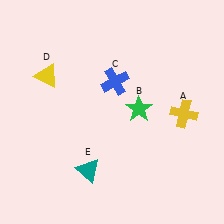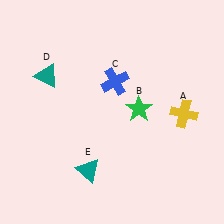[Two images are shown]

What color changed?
The triangle (D) changed from yellow in Image 1 to teal in Image 2.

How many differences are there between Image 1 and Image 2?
There is 1 difference between the two images.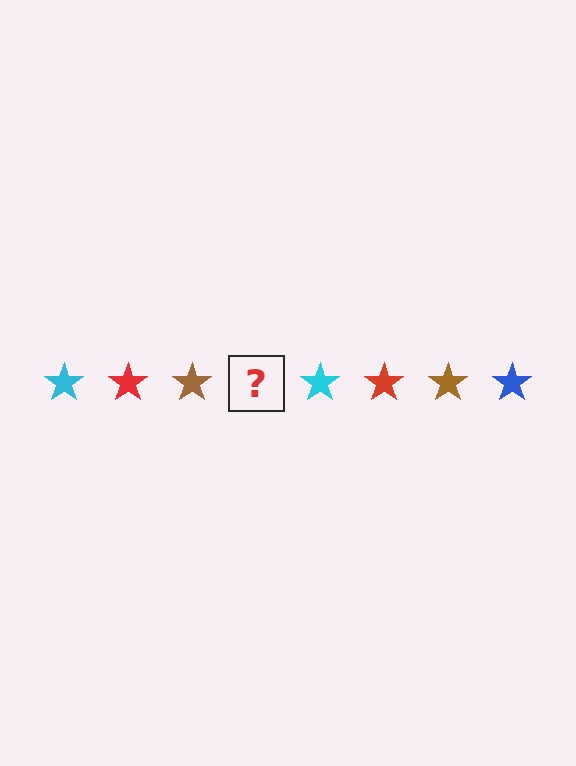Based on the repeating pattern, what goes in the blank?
The blank should be a blue star.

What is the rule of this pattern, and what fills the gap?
The rule is that the pattern cycles through cyan, red, brown, blue stars. The gap should be filled with a blue star.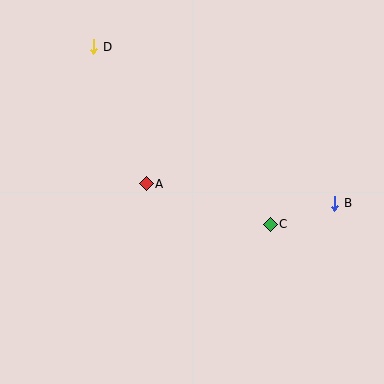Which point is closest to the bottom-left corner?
Point A is closest to the bottom-left corner.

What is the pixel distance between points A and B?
The distance between A and B is 190 pixels.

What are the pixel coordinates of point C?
Point C is at (270, 224).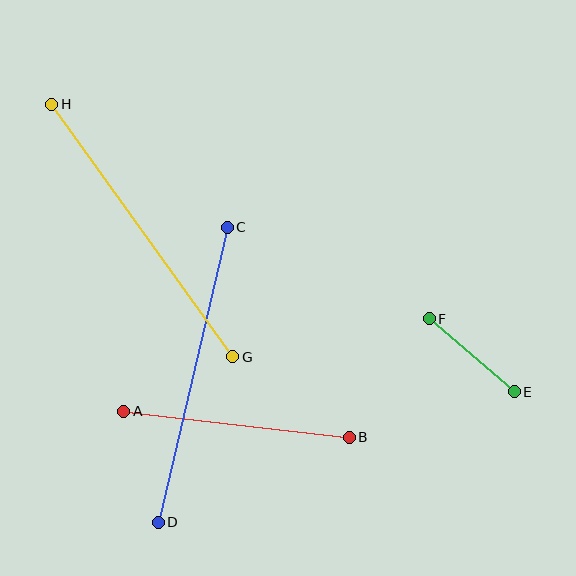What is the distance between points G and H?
The distance is approximately 311 pixels.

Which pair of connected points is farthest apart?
Points G and H are farthest apart.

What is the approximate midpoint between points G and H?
The midpoint is at approximately (142, 231) pixels.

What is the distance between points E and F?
The distance is approximately 112 pixels.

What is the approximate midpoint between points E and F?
The midpoint is at approximately (472, 355) pixels.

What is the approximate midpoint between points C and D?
The midpoint is at approximately (193, 375) pixels.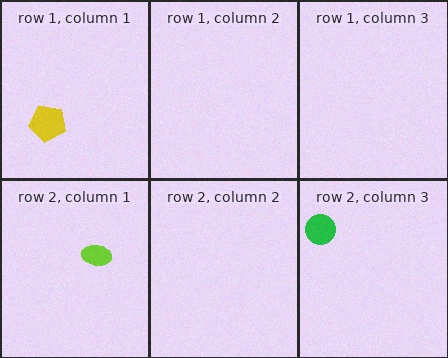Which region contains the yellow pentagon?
The row 1, column 1 region.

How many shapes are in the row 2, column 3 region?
1.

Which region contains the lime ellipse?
The row 2, column 1 region.